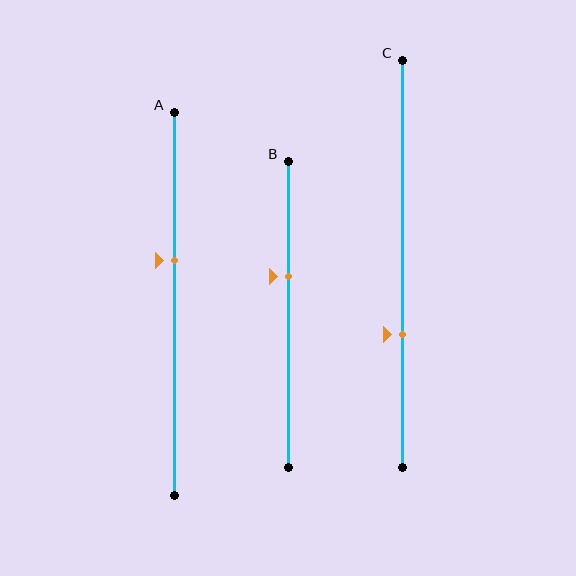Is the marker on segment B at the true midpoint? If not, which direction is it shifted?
No, the marker on segment B is shifted upward by about 12% of the segment length.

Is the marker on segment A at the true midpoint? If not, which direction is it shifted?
No, the marker on segment A is shifted upward by about 11% of the segment length.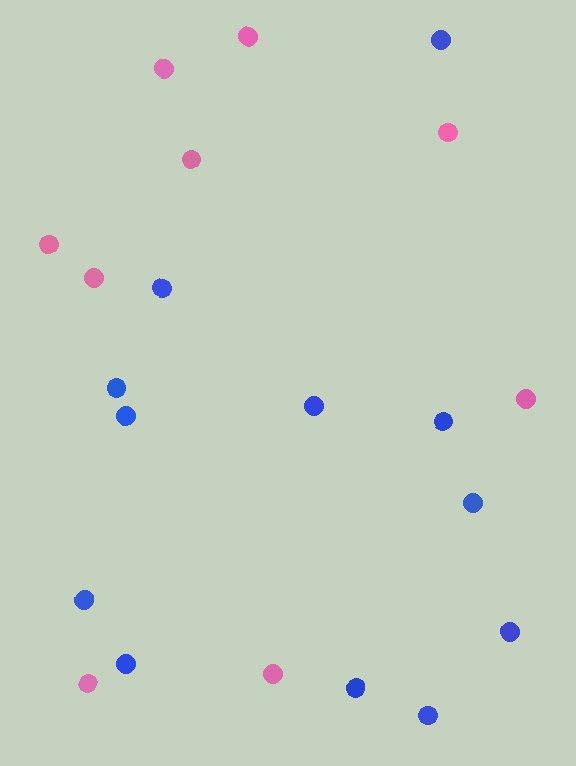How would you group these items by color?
There are 2 groups: one group of pink circles (9) and one group of blue circles (12).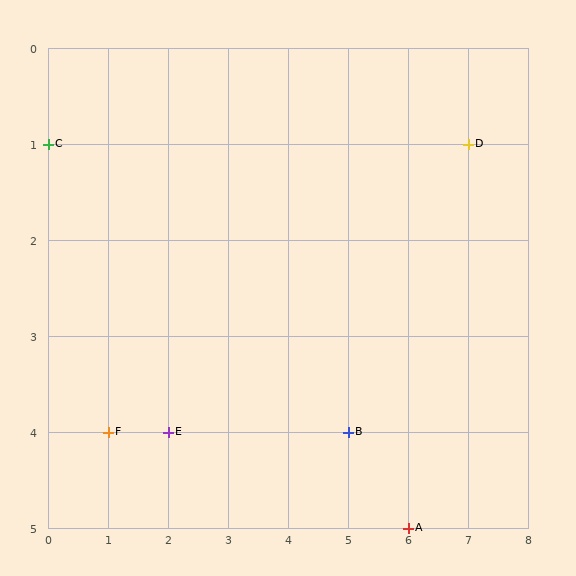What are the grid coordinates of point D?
Point D is at grid coordinates (7, 1).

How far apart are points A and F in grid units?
Points A and F are 5 columns and 1 row apart (about 5.1 grid units diagonally).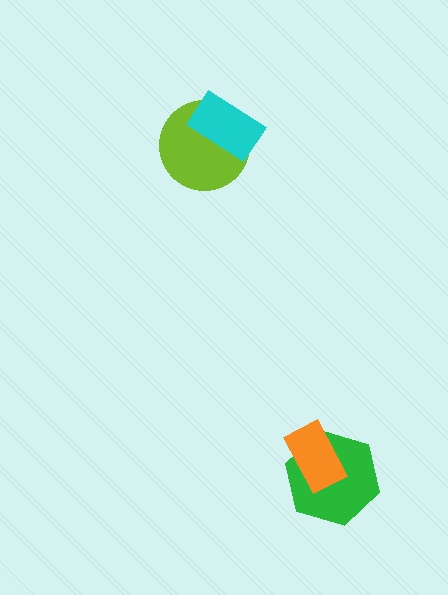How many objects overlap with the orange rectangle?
1 object overlaps with the orange rectangle.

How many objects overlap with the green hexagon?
1 object overlaps with the green hexagon.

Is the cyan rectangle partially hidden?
No, no other shape covers it.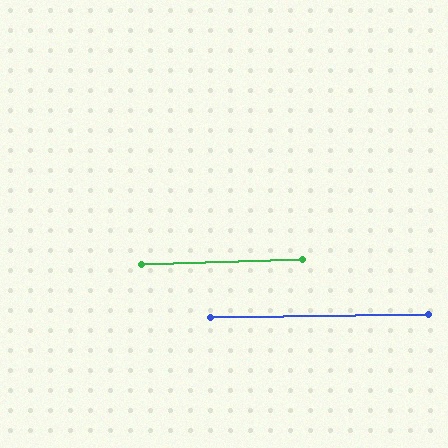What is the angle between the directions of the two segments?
Approximately 1 degree.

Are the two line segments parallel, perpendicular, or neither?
Parallel — their directions differ by only 1.0°.